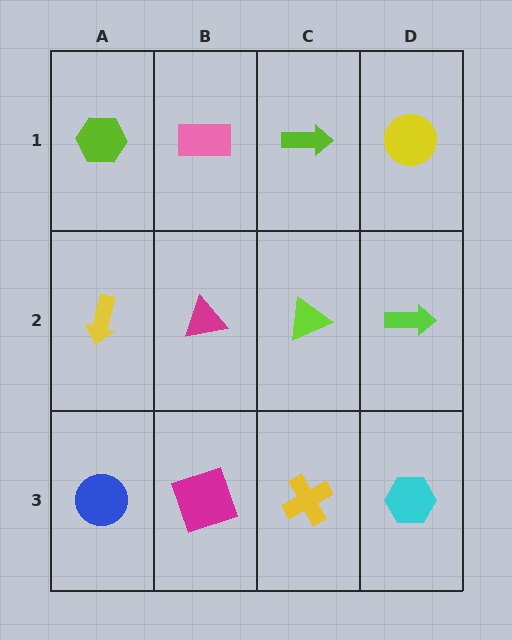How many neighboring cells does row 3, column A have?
2.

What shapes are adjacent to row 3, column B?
A magenta triangle (row 2, column B), a blue circle (row 3, column A), a yellow cross (row 3, column C).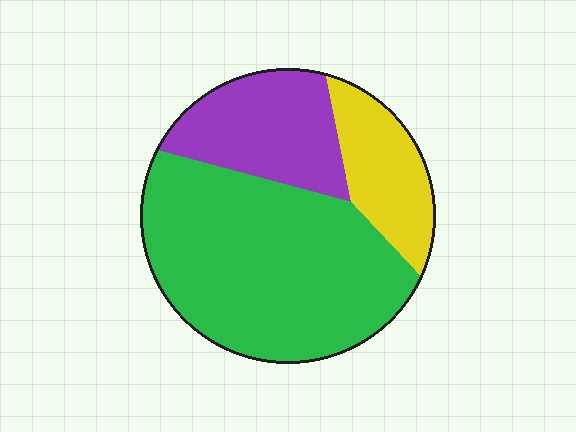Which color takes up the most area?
Green, at roughly 60%.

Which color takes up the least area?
Yellow, at roughly 15%.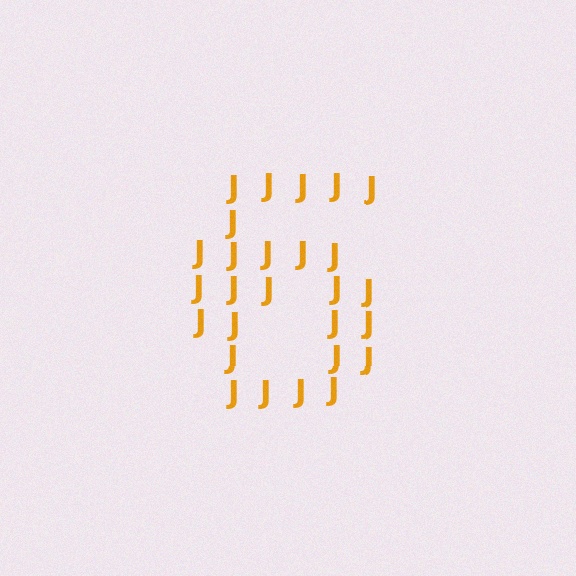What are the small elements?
The small elements are letter J's.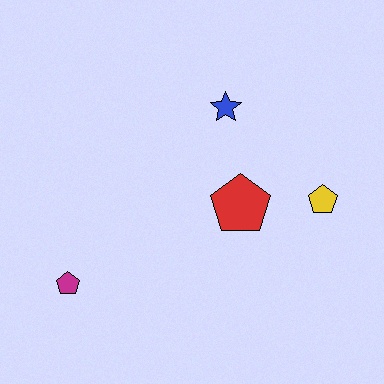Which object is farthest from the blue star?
The magenta pentagon is farthest from the blue star.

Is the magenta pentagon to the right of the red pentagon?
No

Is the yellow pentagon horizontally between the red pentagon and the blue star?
No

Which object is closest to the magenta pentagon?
The red pentagon is closest to the magenta pentagon.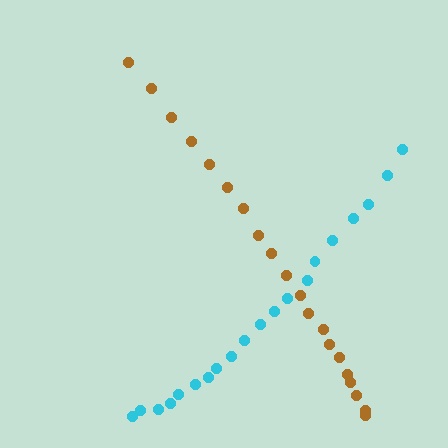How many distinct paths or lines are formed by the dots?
There are 2 distinct paths.